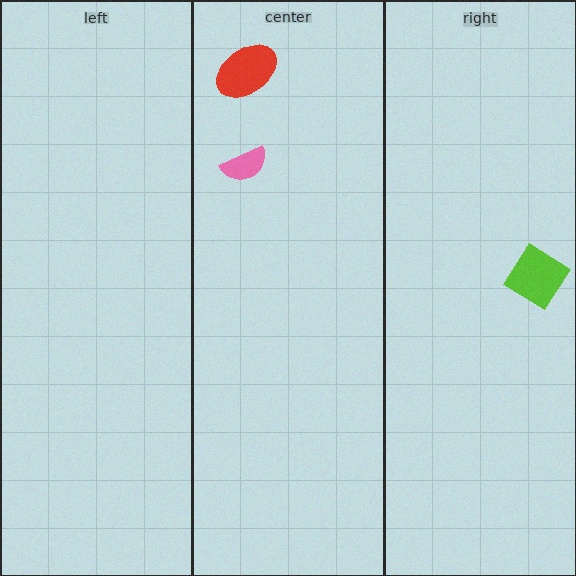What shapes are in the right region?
The lime diamond.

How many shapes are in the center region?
2.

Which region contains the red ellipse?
The center region.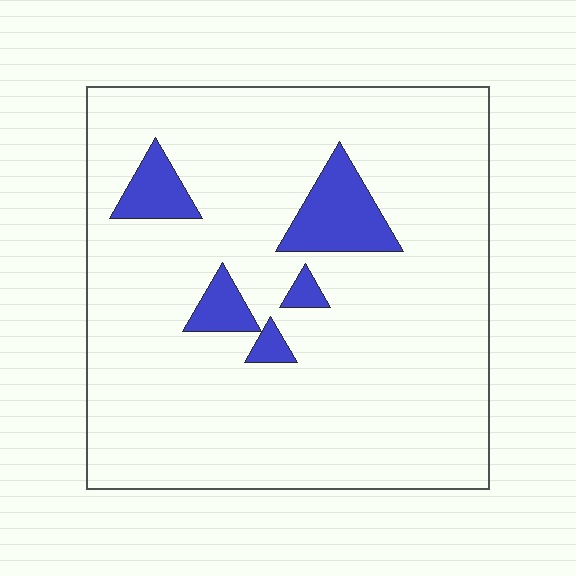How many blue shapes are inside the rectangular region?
5.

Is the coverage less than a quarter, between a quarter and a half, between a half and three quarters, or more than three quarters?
Less than a quarter.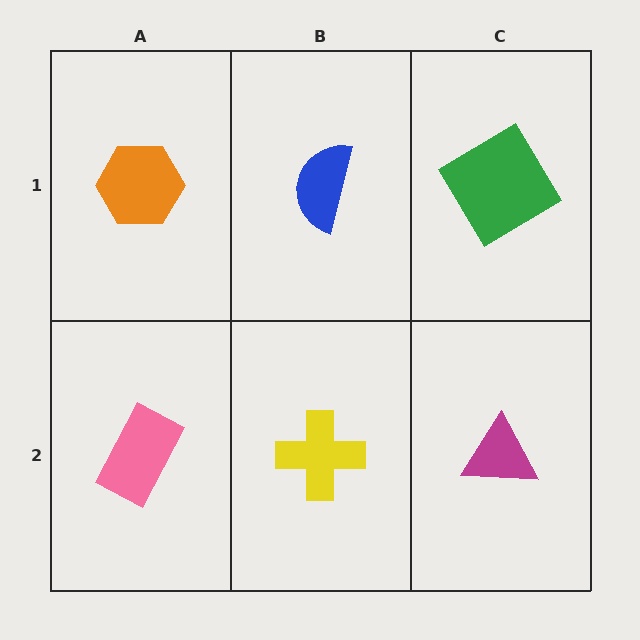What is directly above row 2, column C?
A green diamond.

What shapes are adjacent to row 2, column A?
An orange hexagon (row 1, column A), a yellow cross (row 2, column B).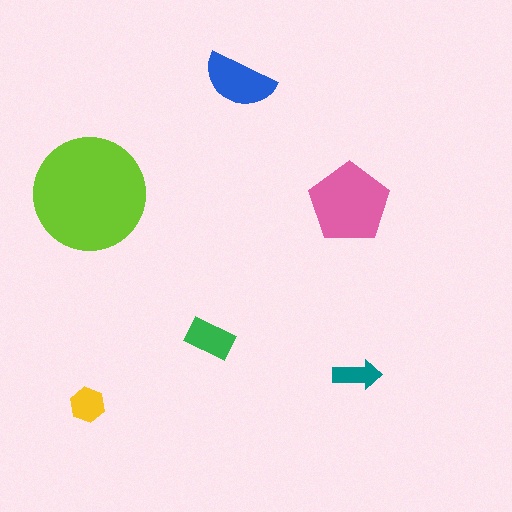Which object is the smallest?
The teal arrow.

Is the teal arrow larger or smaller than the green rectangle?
Smaller.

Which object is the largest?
The lime circle.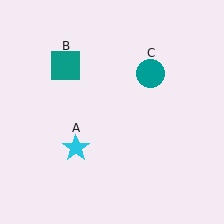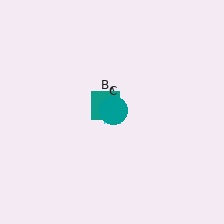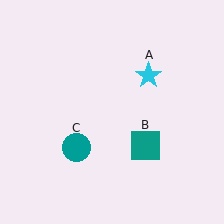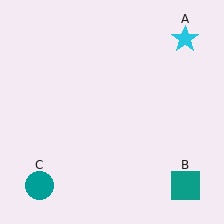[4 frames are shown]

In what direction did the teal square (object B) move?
The teal square (object B) moved down and to the right.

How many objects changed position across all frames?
3 objects changed position: cyan star (object A), teal square (object B), teal circle (object C).